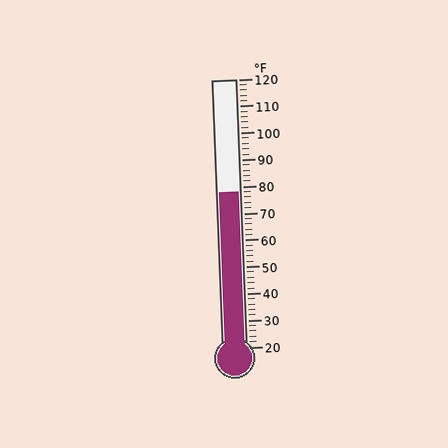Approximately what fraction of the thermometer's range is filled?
The thermometer is filled to approximately 60% of its range.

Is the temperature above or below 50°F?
The temperature is above 50°F.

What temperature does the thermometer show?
The thermometer shows approximately 78°F.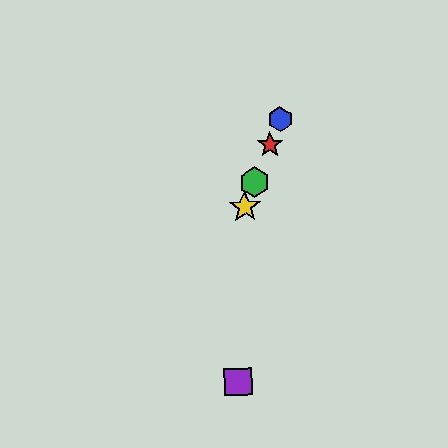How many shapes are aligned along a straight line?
4 shapes (the red star, the blue hexagon, the green hexagon, the yellow star) are aligned along a straight line.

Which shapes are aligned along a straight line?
The red star, the blue hexagon, the green hexagon, the yellow star are aligned along a straight line.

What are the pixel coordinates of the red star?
The red star is at (270, 145).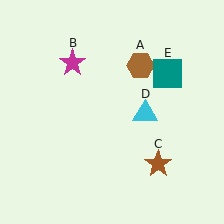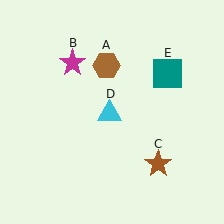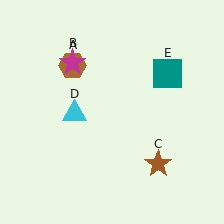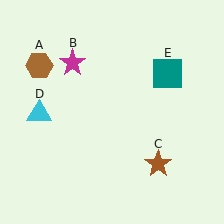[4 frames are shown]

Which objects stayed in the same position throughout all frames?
Magenta star (object B) and brown star (object C) and teal square (object E) remained stationary.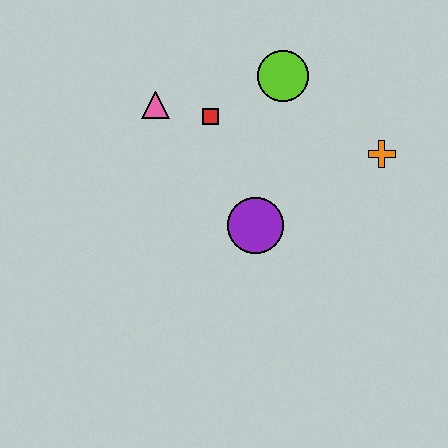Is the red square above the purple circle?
Yes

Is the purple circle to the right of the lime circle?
No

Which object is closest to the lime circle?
The red square is closest to the lime circle.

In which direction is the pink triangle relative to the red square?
The pink triangle is to the left of the red square.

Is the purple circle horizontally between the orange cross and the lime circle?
No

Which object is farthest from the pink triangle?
The orange cross is farthest from the pink triangle.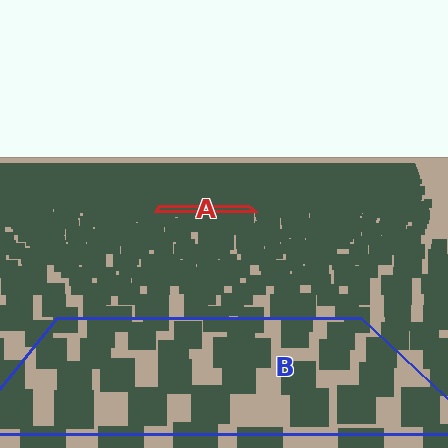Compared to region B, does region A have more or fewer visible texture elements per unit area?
Region A has more texture elements per unit area — they are packed more densely because it is farther away.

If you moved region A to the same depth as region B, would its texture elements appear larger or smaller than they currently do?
They would appear larger. At a closer depth, the same texture elements are projected at a bigger on-screen size.